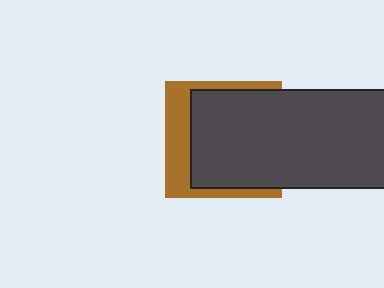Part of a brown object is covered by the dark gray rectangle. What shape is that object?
It is a square.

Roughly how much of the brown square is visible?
A small part of it is visible (roughly 32%).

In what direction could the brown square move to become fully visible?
The brown square could move left. That would shift it out from behind the dark gray rectangle entirely.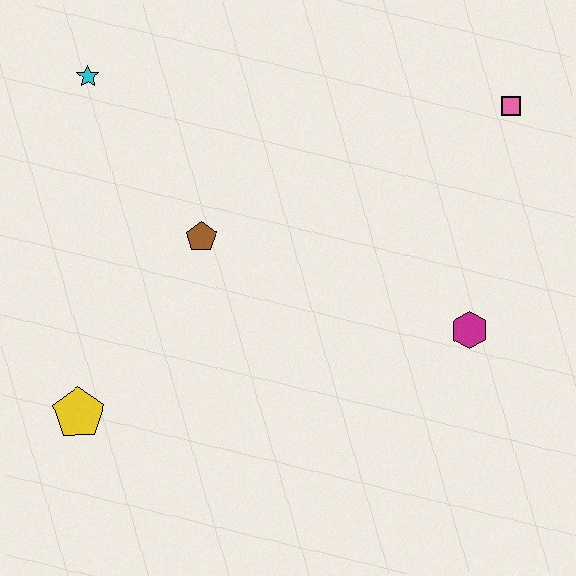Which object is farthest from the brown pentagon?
The pink square is farthest from the brown pentagon.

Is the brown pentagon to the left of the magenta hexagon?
Yes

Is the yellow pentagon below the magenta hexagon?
Yes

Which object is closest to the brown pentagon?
The cyan star is closest to the brown pentagon.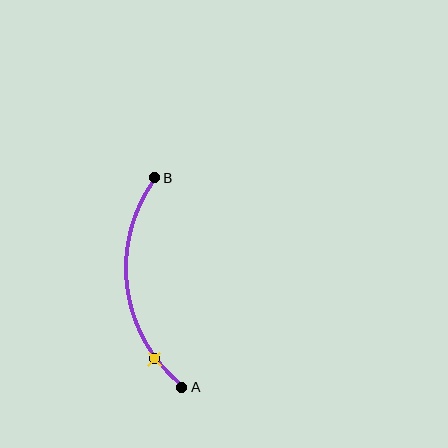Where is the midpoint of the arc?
The arc midpoint is the point on the curve farthest from the straight line joining A and B. It sits to the left of that line.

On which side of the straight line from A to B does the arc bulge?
The arc bulges to the left of the straight line connecting A and B.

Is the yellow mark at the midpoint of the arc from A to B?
No. The yellow mark lies on the arc but is closer to endpoint A. The arc midpoint would be at the point on the curve equidistant along the arc from both A and B.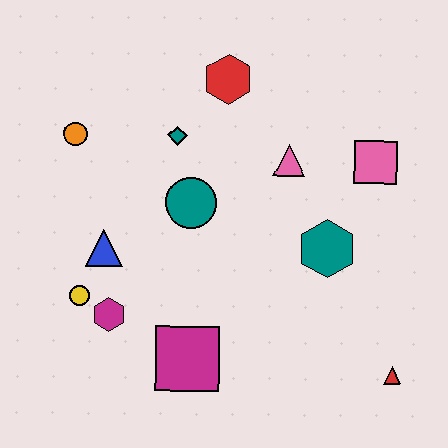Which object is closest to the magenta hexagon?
The yellow circle is closest to the magenta hexagon.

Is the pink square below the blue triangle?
No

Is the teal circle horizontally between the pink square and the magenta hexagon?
Yes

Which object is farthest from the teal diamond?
The red triangle is farthest from the teal diamond.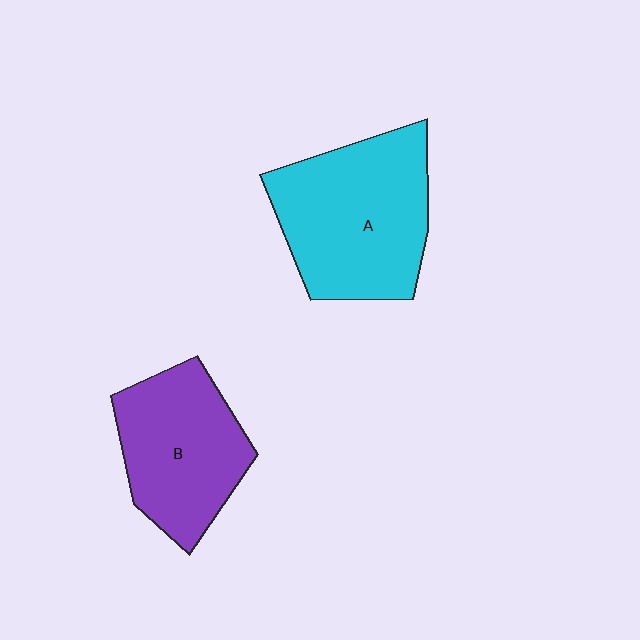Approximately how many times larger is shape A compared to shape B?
Approximately 1.3 times.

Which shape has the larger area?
Shape A (cyan).